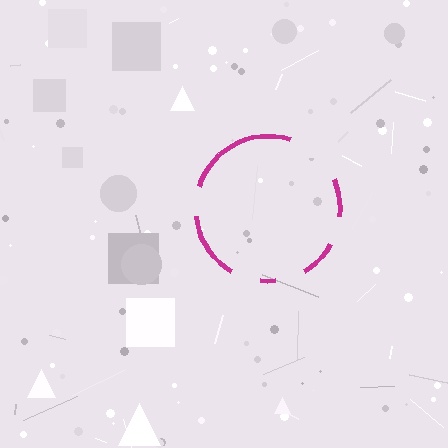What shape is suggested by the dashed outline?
The dashed outline suggests a circle.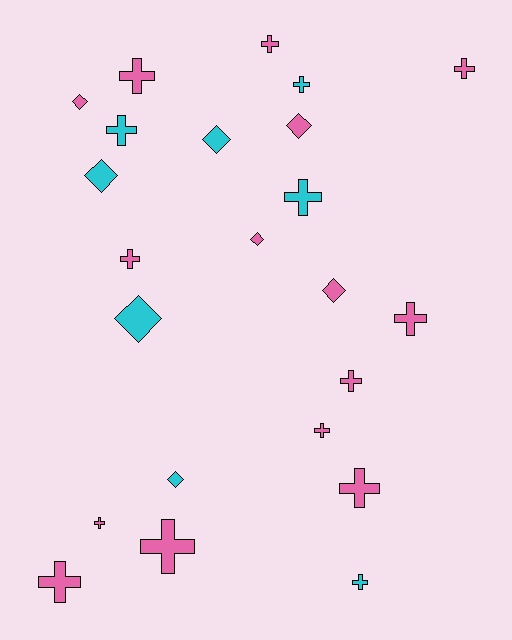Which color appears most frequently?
Pink, with 15 objects.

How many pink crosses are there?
There are 11 pink crosses.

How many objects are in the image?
There are 23 objects.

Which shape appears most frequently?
Cross, with 15 objects.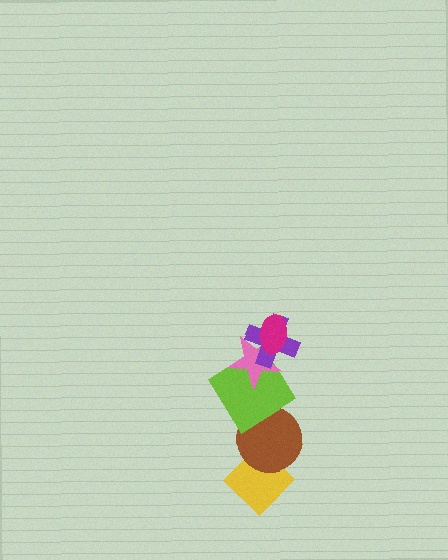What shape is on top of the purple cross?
The magenta ellipse is on top of the purple cross.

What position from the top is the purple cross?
The purple cross is 2nd from the top.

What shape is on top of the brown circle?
The lime diamond is on top of the brown circle.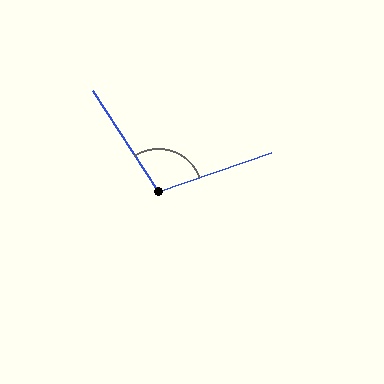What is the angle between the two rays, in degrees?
Approximately 104 degrees.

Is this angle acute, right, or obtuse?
It is obtuse.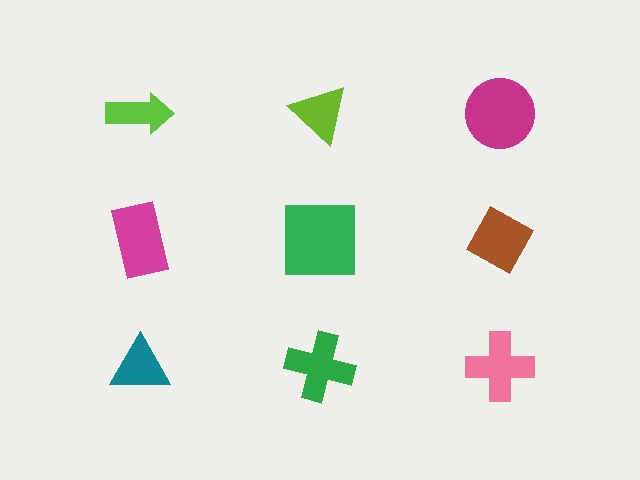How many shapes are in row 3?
3 shapes.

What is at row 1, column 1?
A lime arrow.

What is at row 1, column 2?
A lime triangle.